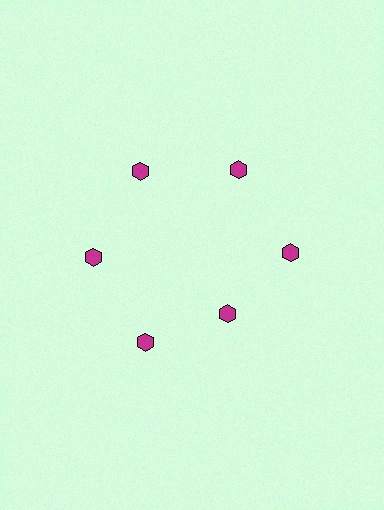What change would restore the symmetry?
The symmetry would be restored by moving it outward, back onto the ring so that all 6 hexagons sit at equal angles and equal distance from the center.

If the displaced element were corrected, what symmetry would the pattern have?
It would have 6-fold rotational symmetry — the pattern would map onto itself every 60 degrees.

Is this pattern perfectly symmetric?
No. The 6 magenta hexagons are arranged in a ring, but one element near the 5 o'clock position is pulled inward toward the center, breaking the 6-fold rotational symmetry.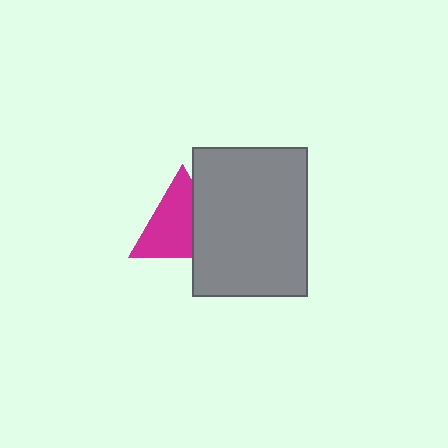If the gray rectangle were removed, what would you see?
You would see the complete magenta triangle.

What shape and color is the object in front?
The object in front is a gray rectangle.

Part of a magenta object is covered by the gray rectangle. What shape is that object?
It is a triangle.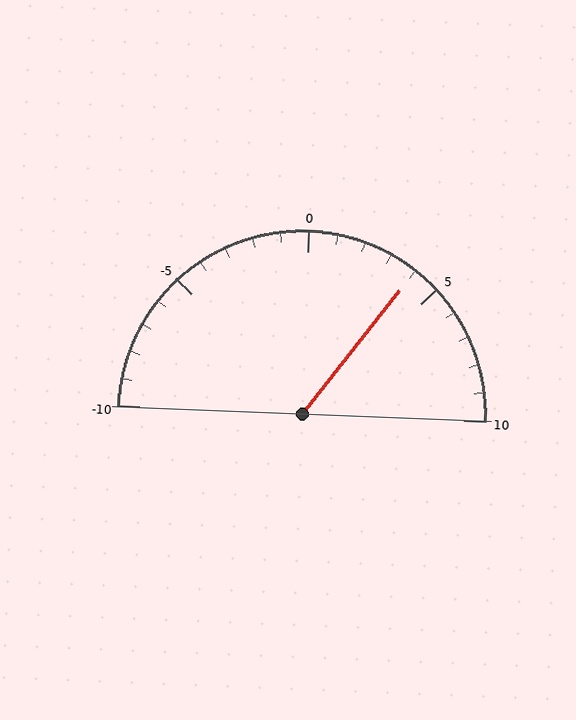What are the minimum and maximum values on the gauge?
The gauge ranges from -10 to 10.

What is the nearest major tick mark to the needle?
The nearest major tick mark is 5.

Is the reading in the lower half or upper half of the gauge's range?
The reading is in the upper half of the range (-10 to 10).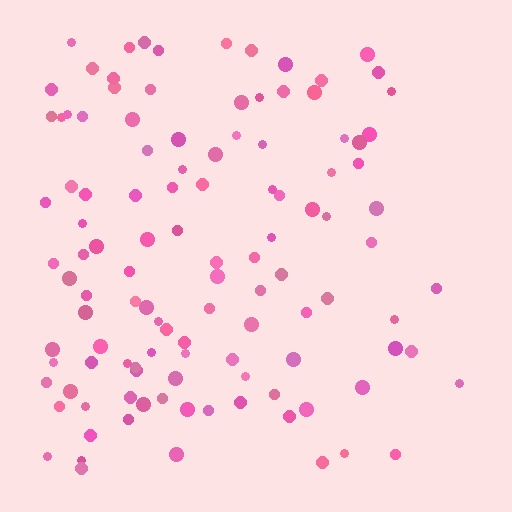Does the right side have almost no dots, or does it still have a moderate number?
Still a moderate number, just noticeably fewer than the left.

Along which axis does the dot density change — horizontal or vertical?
Horizontal.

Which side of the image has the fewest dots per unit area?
The right.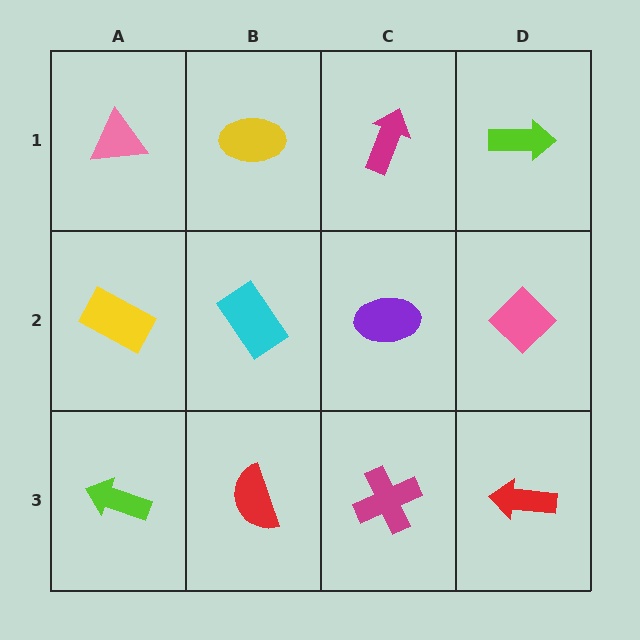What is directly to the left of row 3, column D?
A magenta cross.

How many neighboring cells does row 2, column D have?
3.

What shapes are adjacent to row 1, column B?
A cyan rectangle (row 2, column B), a pink triangle (row 1, column A), a magenta arrow (row 1, column C).